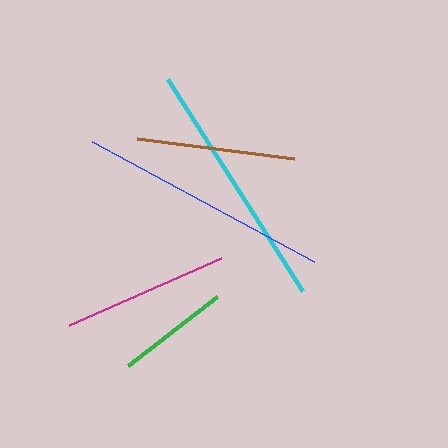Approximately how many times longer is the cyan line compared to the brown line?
The cyan line is approximately 1.6 times the length of the brown line.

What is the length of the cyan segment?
The cyan segment is approximately 252 pixels long.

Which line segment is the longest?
The blue line is the longest at approximately 253 pixels.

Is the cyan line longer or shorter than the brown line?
The cyan line is longer than the brown line.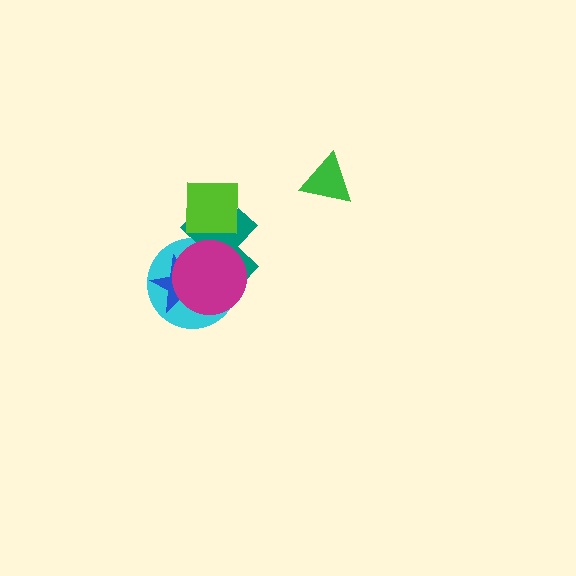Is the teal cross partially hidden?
Yes, it is partially covered by another shape.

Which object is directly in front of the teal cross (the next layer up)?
The lime square is directly in front of the teal cross.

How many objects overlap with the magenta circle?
3 objects overlap with the magenta circle.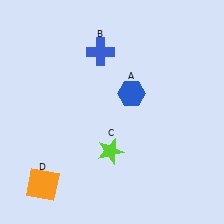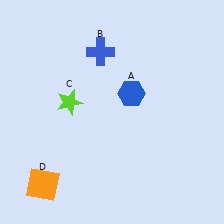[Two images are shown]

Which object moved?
The lime star (C) moved up.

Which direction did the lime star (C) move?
The lime star (C) moved up.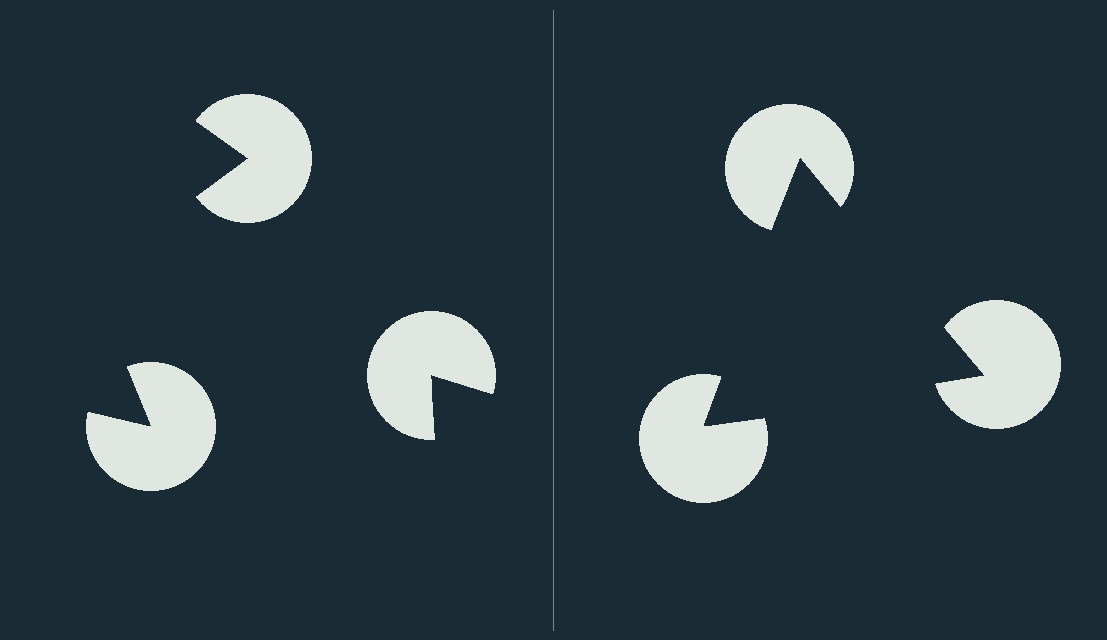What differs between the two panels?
The pac-man discs are positioned identically on both sides; only the wedge orientations differ. On the right they align to a triangle; on the left they are misaligned.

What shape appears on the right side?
An illusory triangle.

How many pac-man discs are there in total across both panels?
6 — 3 on each side.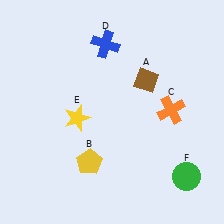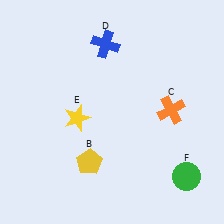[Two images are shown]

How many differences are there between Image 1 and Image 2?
There is 1 difference between the two images.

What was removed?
The brown diamond (A) was removed in Image 2.